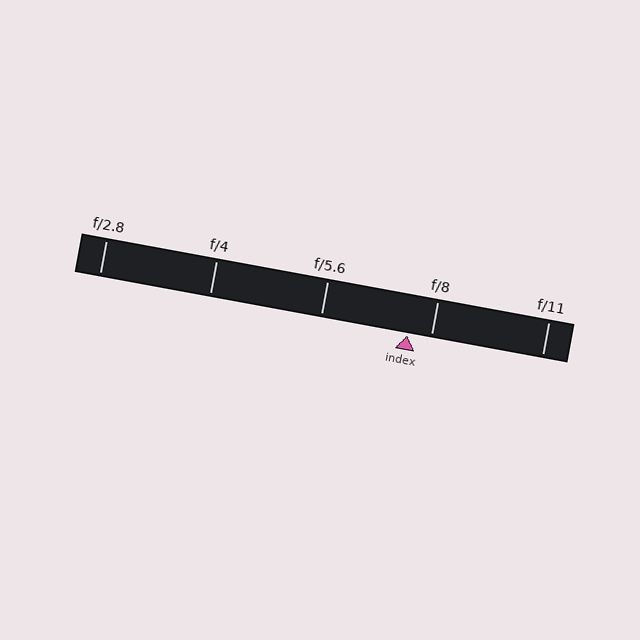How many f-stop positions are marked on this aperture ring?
There are 5 f-stop positions marked.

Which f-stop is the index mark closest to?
The index mark is closest to f/8.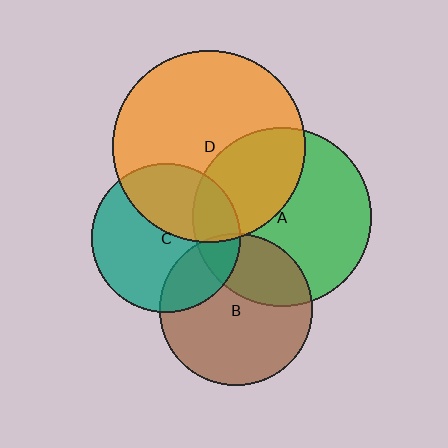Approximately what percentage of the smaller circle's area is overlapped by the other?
Approximately 30%.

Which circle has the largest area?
Circle D (orange).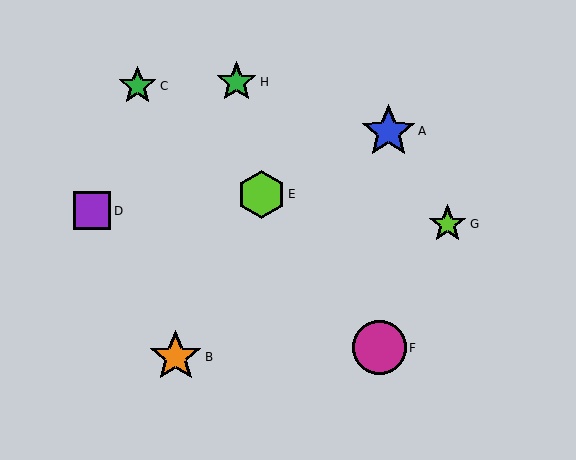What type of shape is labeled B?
Shape B is an orange star.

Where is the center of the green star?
The center of the green star is at (237, 82).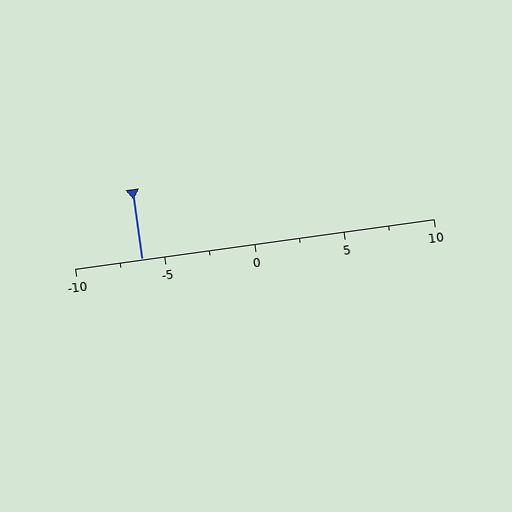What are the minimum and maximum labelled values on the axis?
The axis runs from -10 to 10.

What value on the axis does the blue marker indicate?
The marker indicates approximately -6.2.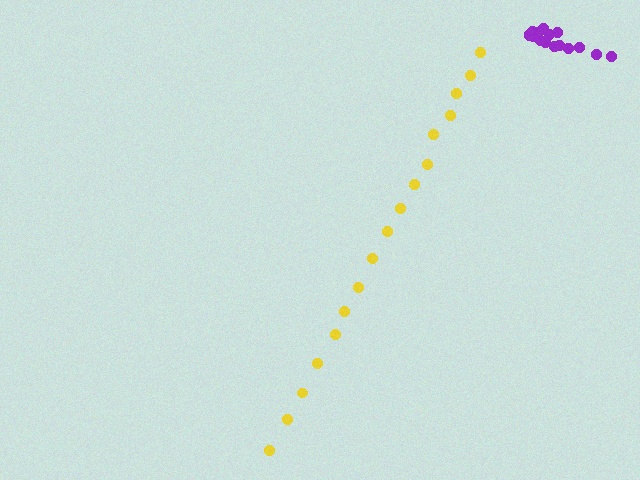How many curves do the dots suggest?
There are 2 distinct paths.